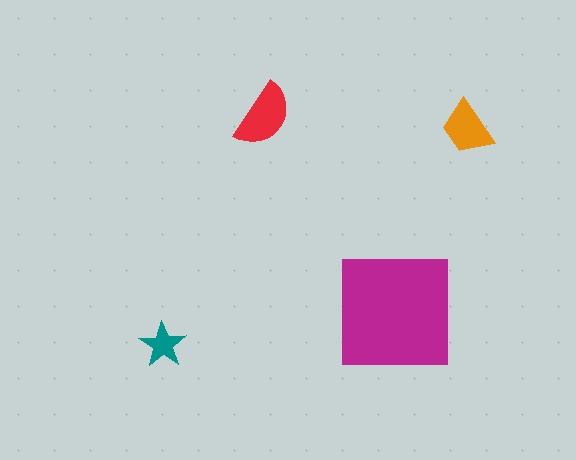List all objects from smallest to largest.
The teal star, the orange trapezoid, the red semicircle, the magenta square.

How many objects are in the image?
There are 4 objects in the image.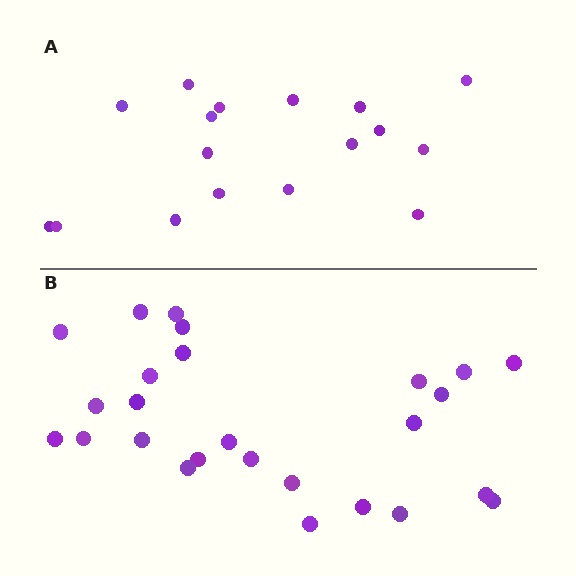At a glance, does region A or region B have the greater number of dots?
Region B (the bottom region) has more dots.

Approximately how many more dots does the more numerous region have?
Region B has roughly 8 or so more dots than region A.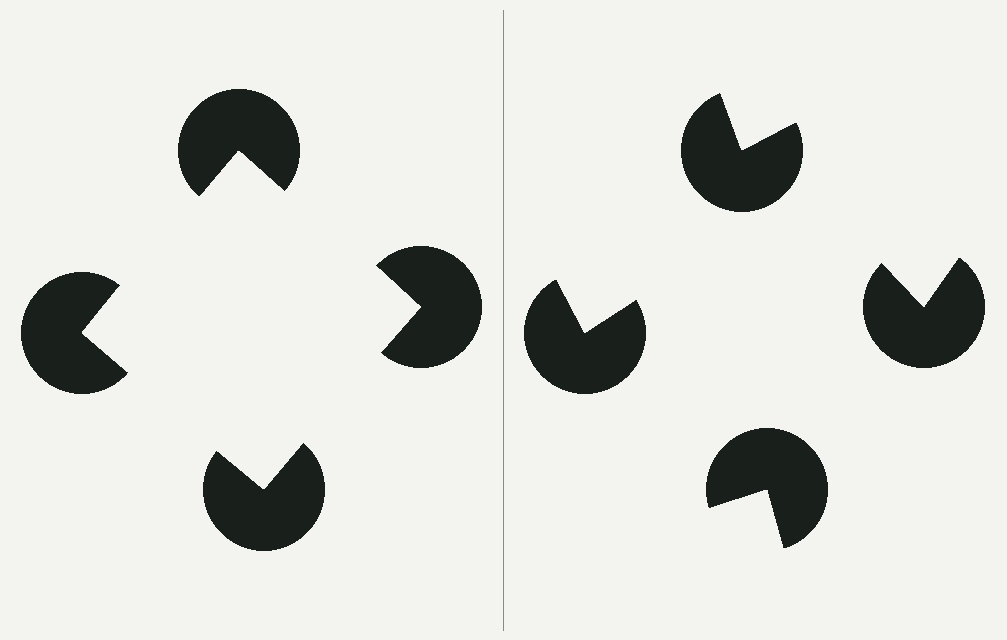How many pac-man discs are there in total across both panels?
8 — 4 on each side.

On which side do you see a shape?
An illusory square appears on the left side. On the right side the wedge cuts are rotated, so no coherent shape forms.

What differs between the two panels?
The pac-man discs are positioned identically on both sides; only the wedge orientations differ. On the left they align to a square; on the right they are misaligned.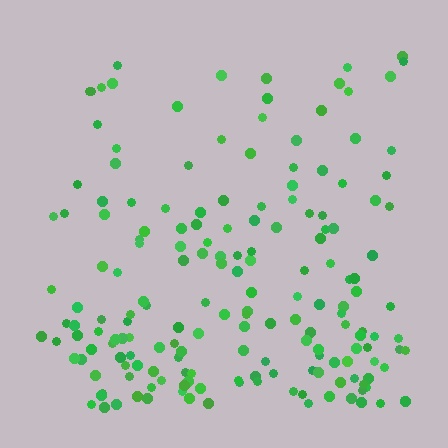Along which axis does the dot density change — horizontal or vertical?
Vertical.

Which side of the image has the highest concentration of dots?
The bottom.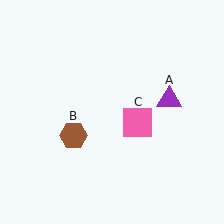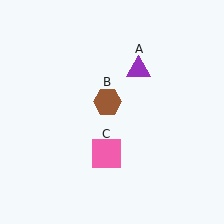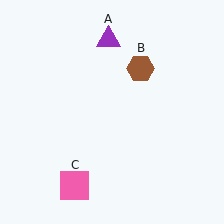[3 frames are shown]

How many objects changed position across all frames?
3 objects changed position: purple triangle (object A), brown hexagon (object B), pink square (object C).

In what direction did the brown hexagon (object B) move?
The brown hexagon (object B) moved up and to the right.